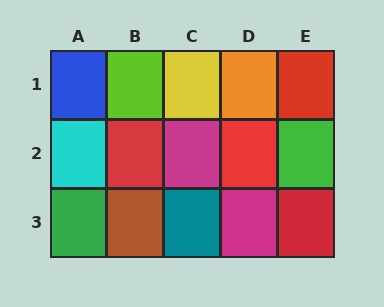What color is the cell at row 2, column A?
Cyan.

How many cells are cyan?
1 cell is cyan.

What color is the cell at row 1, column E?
Red.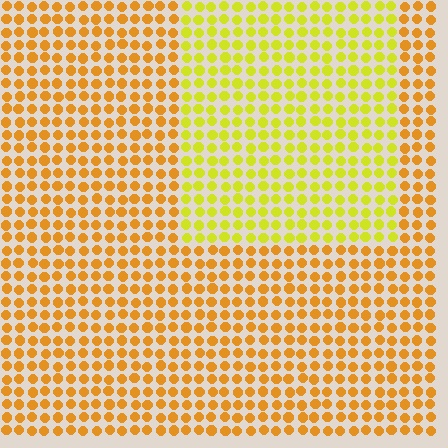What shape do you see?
I see a rectangle.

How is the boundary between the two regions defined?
The boundary is defined purely by a slight shift in hue (about 32 degrees). Spacing, size, and orientation are identical on both sides.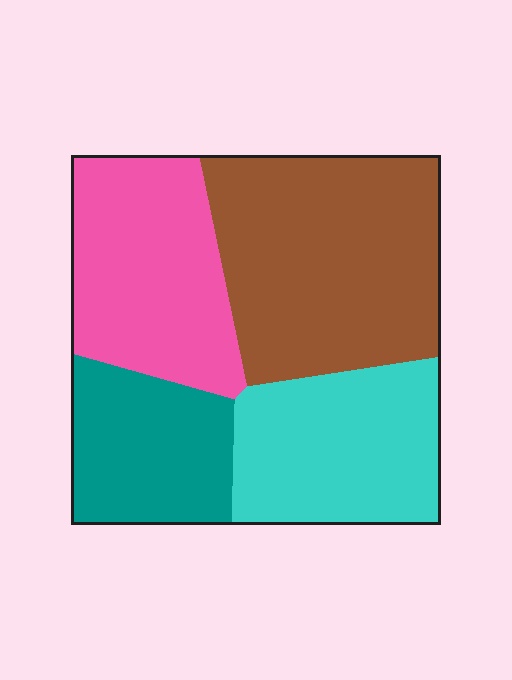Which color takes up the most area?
Brown, at roughly 35%.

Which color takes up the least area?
Teal, at roughly 20%.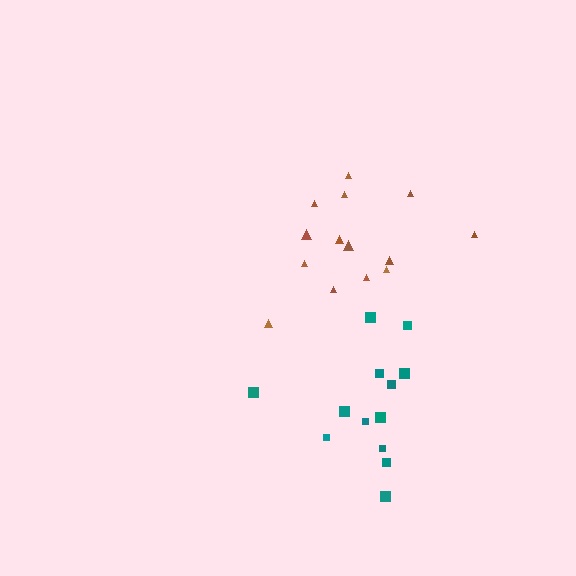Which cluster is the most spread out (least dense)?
Brown.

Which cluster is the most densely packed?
Teal.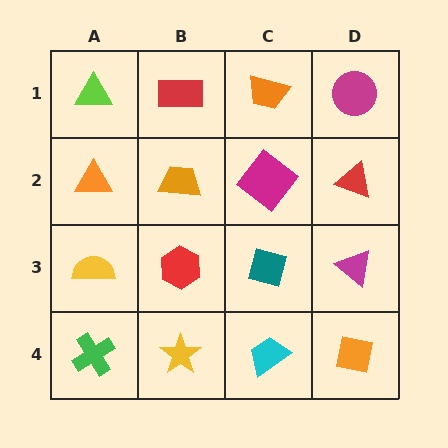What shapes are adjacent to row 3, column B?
An orange trapezoid (row 2, column B), a yellow star (row 4, column B), a yellow semicircle (row 3, column A), a teal diamond (row 3, column C).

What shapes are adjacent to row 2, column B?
A red rectangle (row 1, column B), a red hexagon (row 3, column B), an orange triangle (row 2, column A), a magenta diamond (row 2, column C).